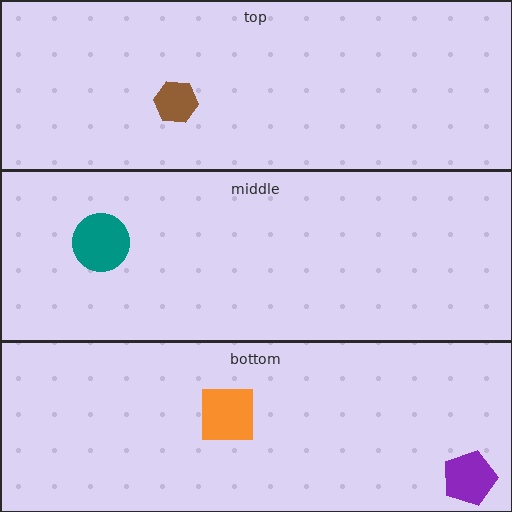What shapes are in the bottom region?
The purple pentagon, the orange square.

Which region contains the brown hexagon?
The top region.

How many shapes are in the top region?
1.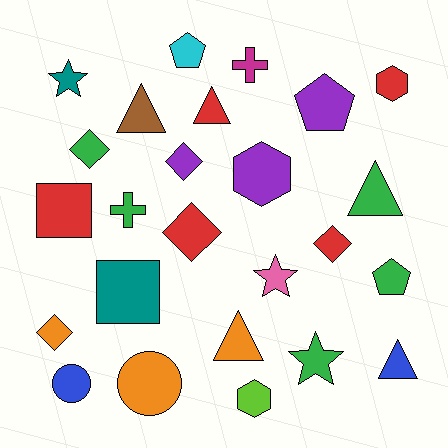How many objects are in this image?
There are 25 objects.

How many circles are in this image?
There are 2 circles.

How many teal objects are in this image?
There are 2 teal objects.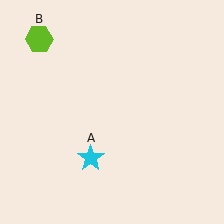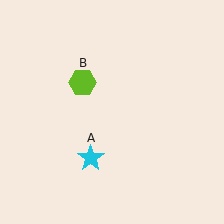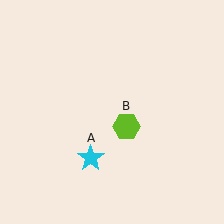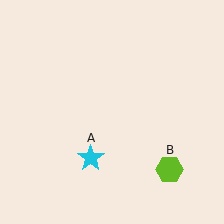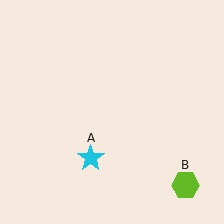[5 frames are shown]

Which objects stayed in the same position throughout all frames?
Cyan star (object A) remained stationary.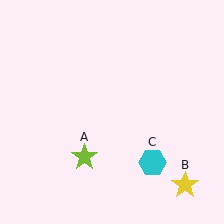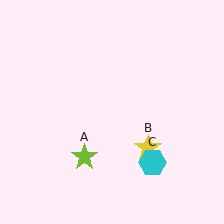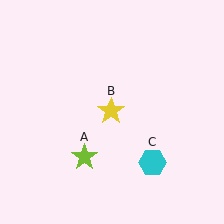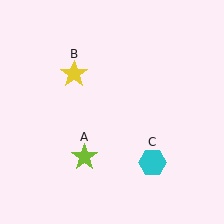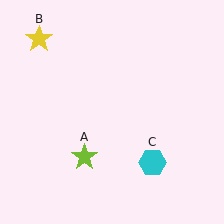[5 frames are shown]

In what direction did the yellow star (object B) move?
The yellow star (object B) moved up and to the left.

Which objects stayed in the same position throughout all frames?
Lime star (object A) and cyan hexagon (object C) remained stationary.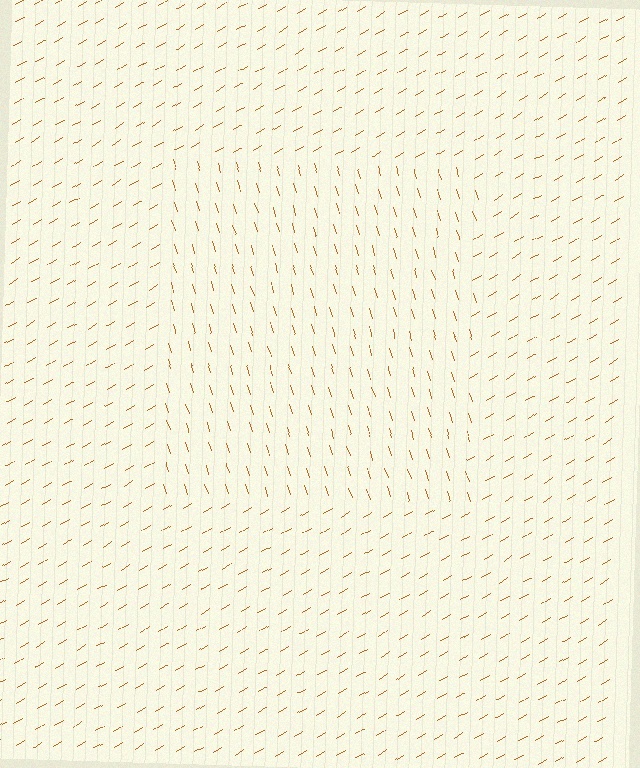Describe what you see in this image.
The image is filled with small brown line segments. A rectangle region in the image has lines oriented differently from the surrounding lines, creating a visible texture boundary.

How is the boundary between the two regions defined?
The boundary is defined purely by a change in line orientation (approximately 77 degrees difference). All lines are the same color and thickness.